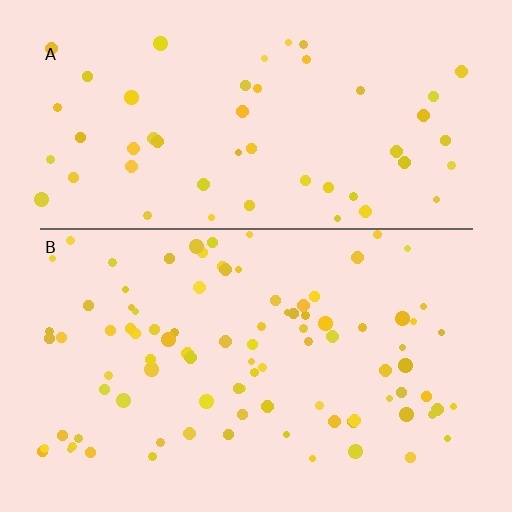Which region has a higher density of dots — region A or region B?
B (the bottom).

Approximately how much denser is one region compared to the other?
Approximately 1.7× — region B over region A.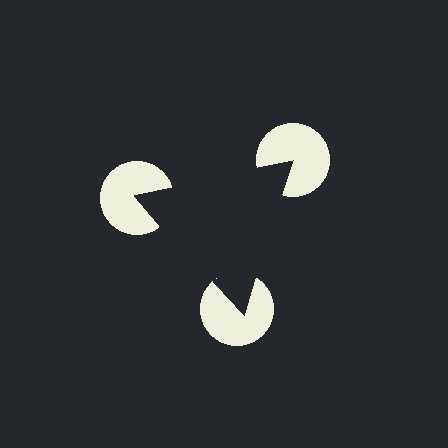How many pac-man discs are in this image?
There are 3 — one at each vertex of the illusory triangle.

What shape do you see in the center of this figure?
An illusory triangle — its edges are inferred from the aligned wedge cuts in the pac-man discs, not physically drawn.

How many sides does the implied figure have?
3 sides.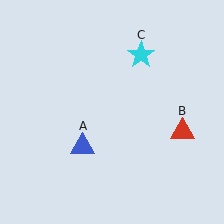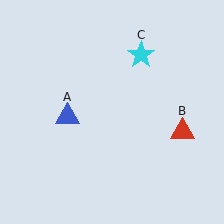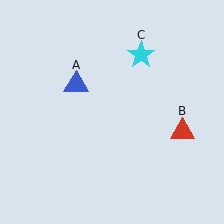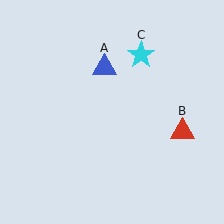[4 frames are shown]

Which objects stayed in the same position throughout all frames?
Red triangle (object B) and cyan star (object C) remained stationary.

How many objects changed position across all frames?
1 object changed position: blue triangle (object A).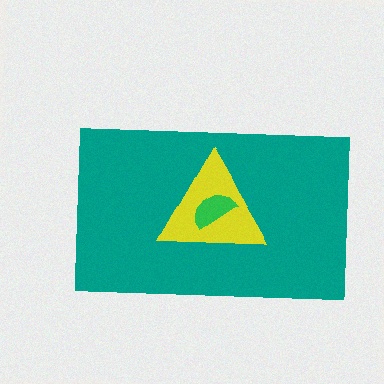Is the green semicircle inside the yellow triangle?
Yes.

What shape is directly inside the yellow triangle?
The green semicircle.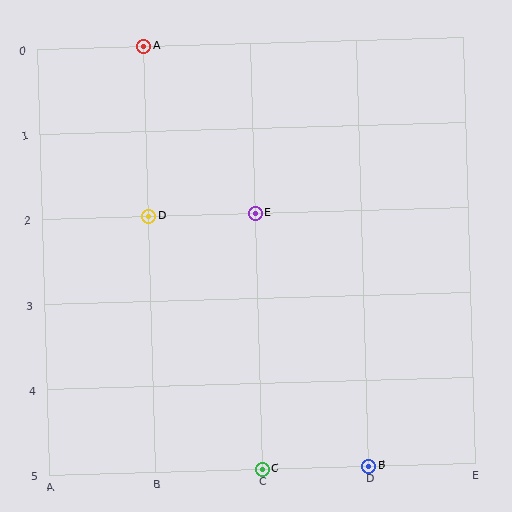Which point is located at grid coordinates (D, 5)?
Point B is at (D, 5).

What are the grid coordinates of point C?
Point C is at grid coordinates (C, 5).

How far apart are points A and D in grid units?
Points A and D are 2 rows apart.